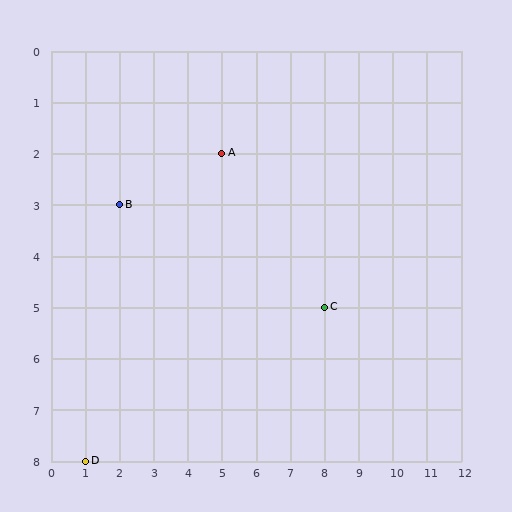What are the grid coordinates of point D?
Point D is at grid coordinates (1, 8).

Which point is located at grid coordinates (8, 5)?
Point C is at (8, 5).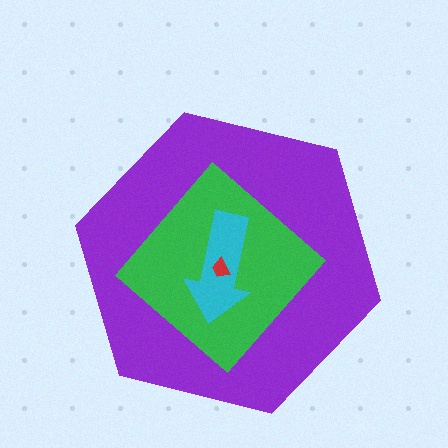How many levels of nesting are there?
4.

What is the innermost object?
The red trapezoid.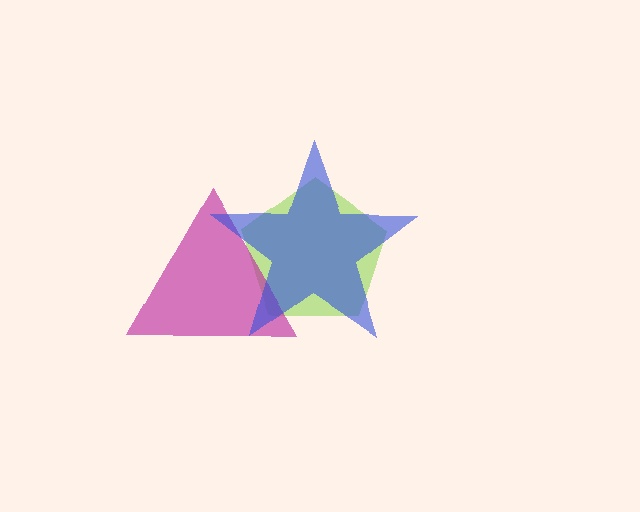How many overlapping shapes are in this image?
There are 3 overlapping shapes in the image.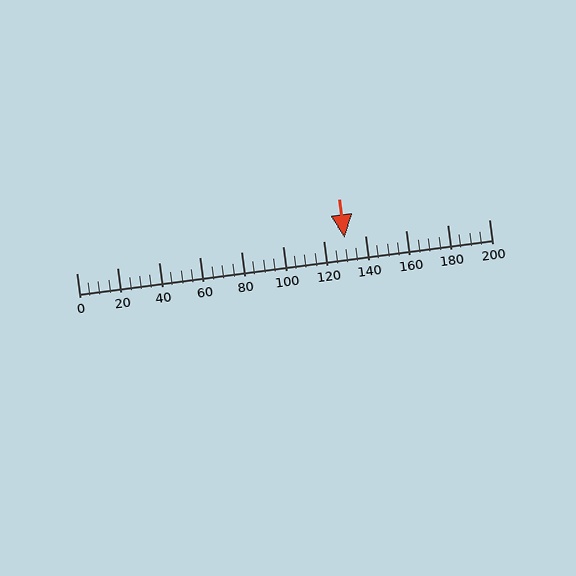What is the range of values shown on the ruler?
The ruler shows values from 0 to 200.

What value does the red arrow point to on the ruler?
The red arrow points to approximately 130.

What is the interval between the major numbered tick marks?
The major tick marks are spaced 20 units apart.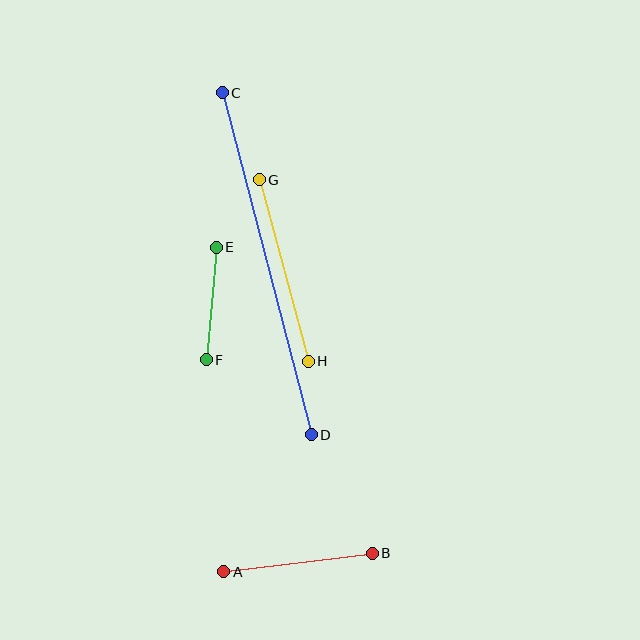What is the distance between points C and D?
The distance is approximately 353 pixels.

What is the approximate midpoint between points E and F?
The midpoint is at approximately (211, 303) pixels.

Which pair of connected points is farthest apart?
Points C and D are farthest apart.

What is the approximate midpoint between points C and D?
The midpoint is at approximately (267, 264) pixels.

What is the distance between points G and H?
The distance is approximately 188 pixels.